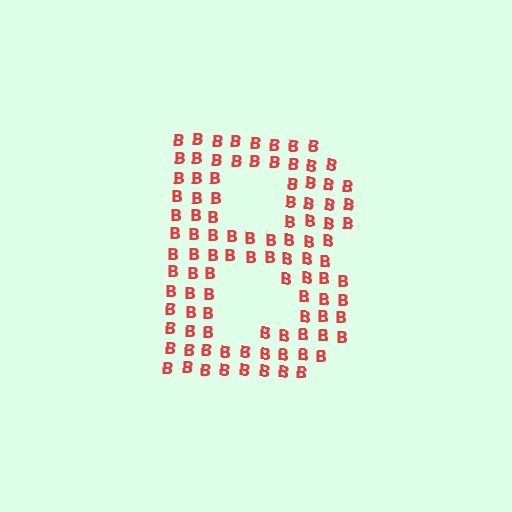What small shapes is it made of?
It is made of small letter B's.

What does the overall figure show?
The overall figure shows the letter B.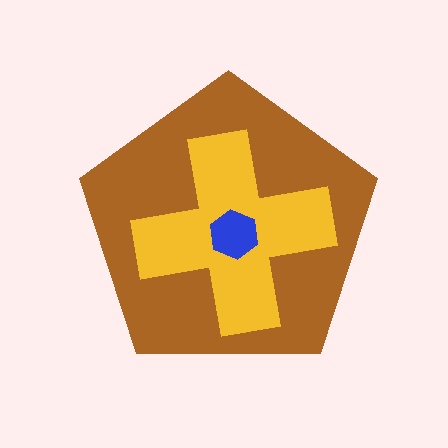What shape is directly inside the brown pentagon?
The yellow cross.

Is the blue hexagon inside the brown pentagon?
Yes.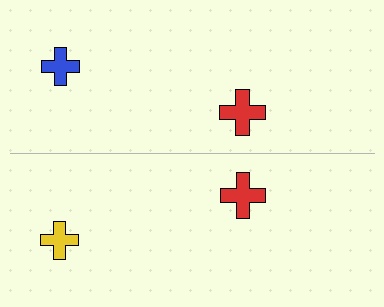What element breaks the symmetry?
The yellow cross on the bottom side breaks the symmetry — its mirror counterpart is blue.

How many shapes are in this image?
There are 4 shapes in this image.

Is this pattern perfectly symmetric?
No, the pattern is not perfectly symmetric. The yellow cross on the bottom side breaks the symmetry — its mirror counterpart is blue.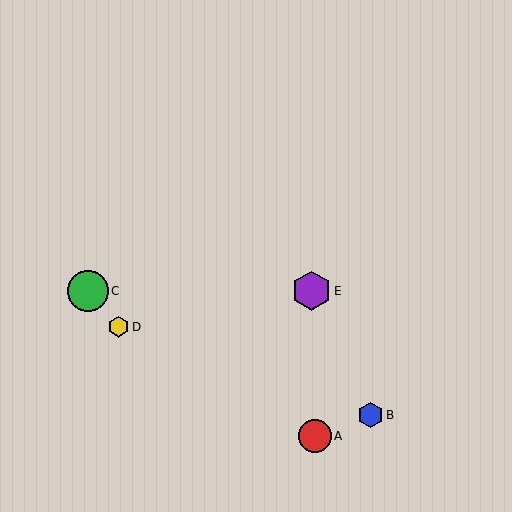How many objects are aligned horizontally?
2 objects (C, E) are aligned horizontally.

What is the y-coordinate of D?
Object D is at y≈327.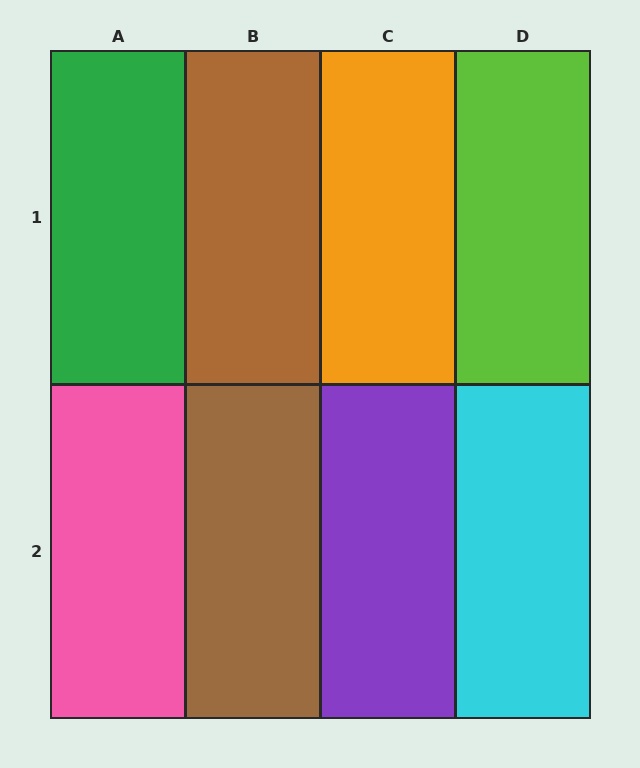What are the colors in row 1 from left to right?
Green, brown, orange, lime.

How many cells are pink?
1 cell is pink.